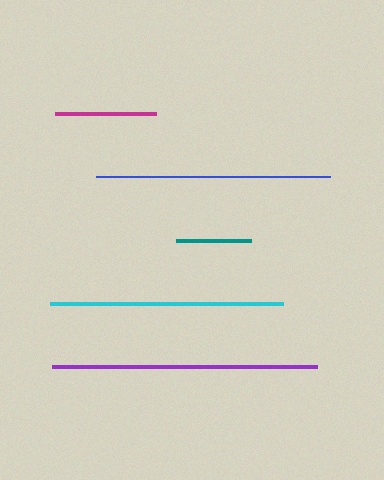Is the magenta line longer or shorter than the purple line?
The purple line is longer than the magenta line.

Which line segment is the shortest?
The teal line is the shortest at approximately 75 pixels.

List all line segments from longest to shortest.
From longest to shortest: purple, blue, cyan, magenta, teal.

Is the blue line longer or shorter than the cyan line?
The blue line is longer than the cyan line.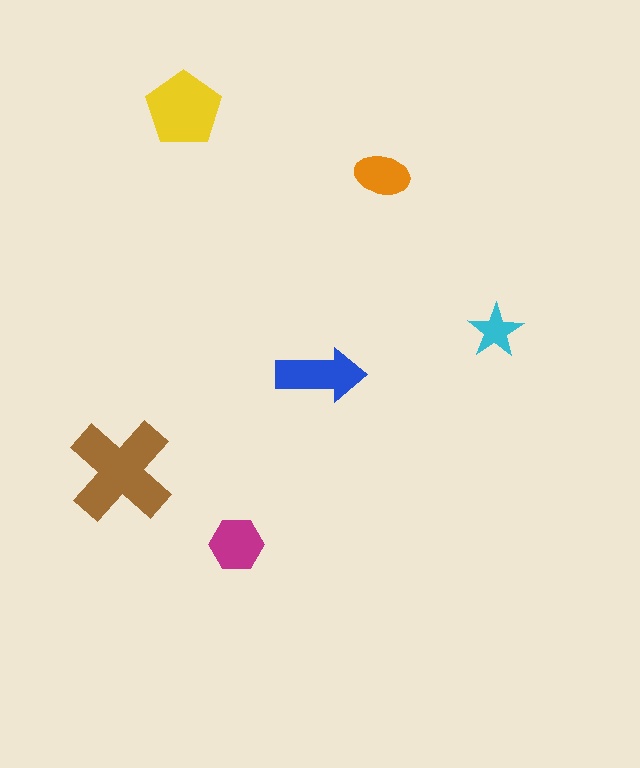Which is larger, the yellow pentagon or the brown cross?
The brown cross.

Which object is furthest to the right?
The cyan star is rightmost.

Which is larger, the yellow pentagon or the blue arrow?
The yellow pentagon.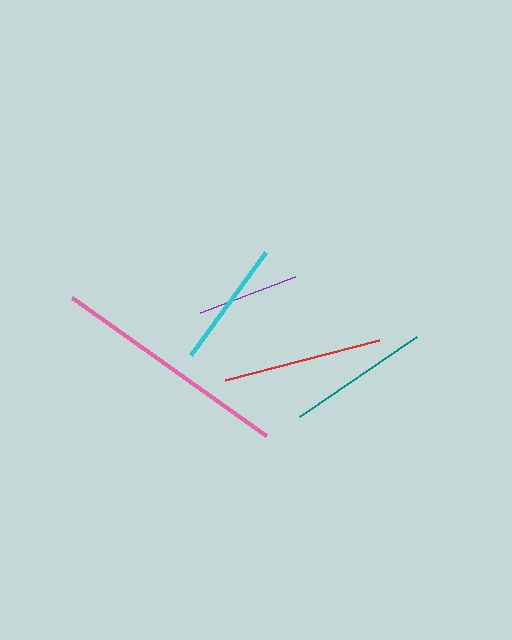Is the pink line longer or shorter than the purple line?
The pink line is longer than the purple line.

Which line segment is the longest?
The pink line is the longest at approximately 238 pixels.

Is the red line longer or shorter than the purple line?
The red line is longer than the purple line.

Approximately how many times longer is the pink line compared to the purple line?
The pink line is approximately 2.4 times the length of the purple line.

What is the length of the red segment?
The red segment is approximately 159 pixels long.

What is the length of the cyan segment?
The cyan segment is approximately 127 pixels long.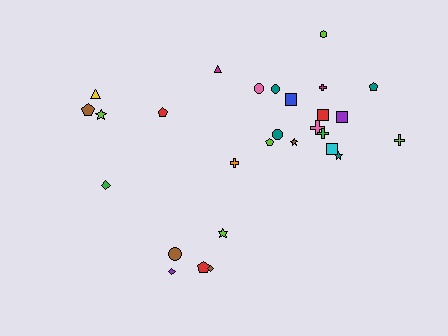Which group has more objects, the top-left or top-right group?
The top-right group.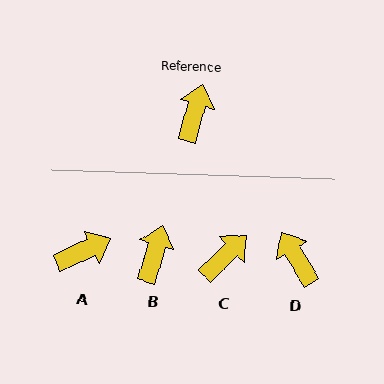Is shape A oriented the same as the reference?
No, it is off by about 50 degrees.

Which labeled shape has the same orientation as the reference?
B.